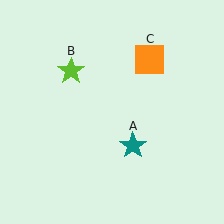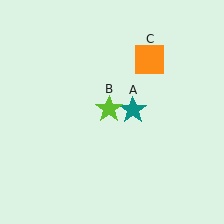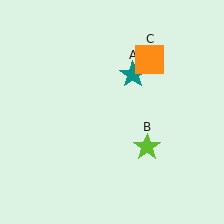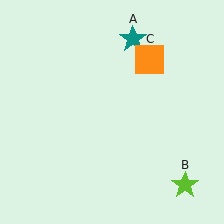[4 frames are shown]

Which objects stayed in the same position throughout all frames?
Orange square (object C) remained stationary.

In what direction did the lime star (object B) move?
The lime star (object B) moved down and to the right.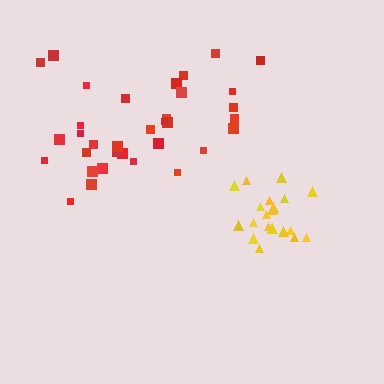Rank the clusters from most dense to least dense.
yellow, red.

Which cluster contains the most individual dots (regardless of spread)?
Red (34).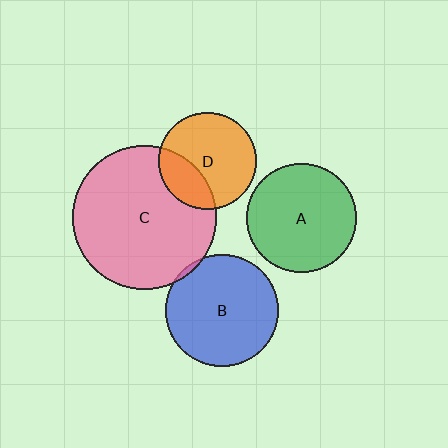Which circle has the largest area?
Circle C (pink).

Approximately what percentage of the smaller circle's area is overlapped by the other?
Approximately 30%.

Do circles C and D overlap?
Yes.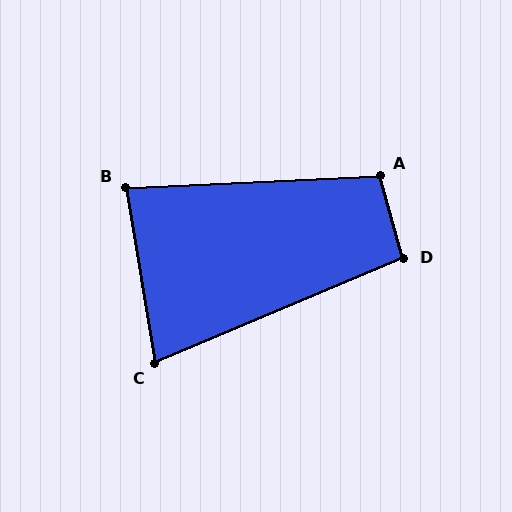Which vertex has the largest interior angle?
A, at approximately 103 degrees.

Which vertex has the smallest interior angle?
C, at approximately 77 degrees.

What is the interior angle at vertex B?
Approximately 83 degrees (acute).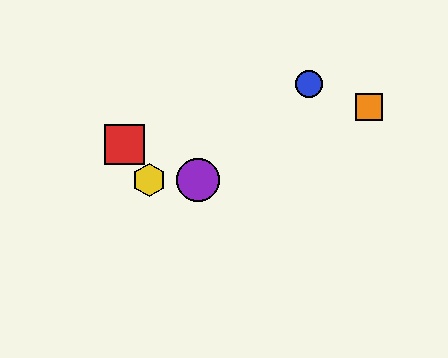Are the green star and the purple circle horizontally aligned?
Yes, both are at y≈180.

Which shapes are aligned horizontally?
The green star, the yellow hexagon, the purple circle are aligned horizontally.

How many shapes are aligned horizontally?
3 shapes (the green star, the yellow hexagon, the purple circle) are aligned horizontally.